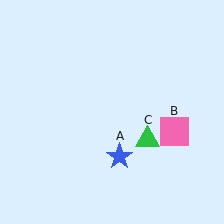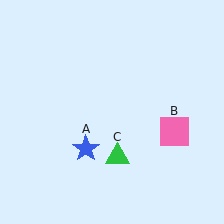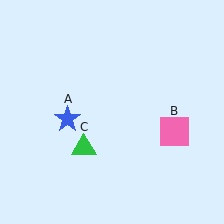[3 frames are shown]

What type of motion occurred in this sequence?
The blue star (object A), green triangle (object C) rotated clockwise around the center of the scene.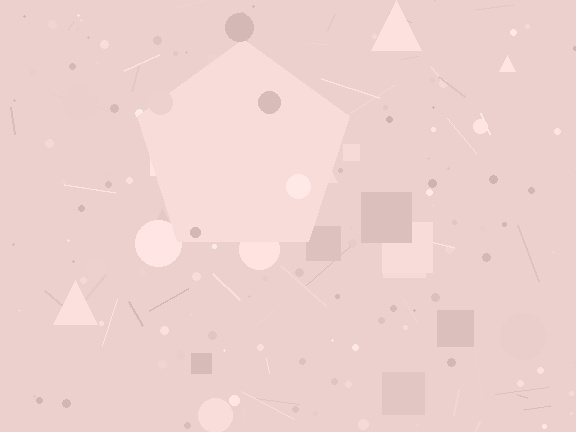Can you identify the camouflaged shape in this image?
The camouflaged shape is a pentagon.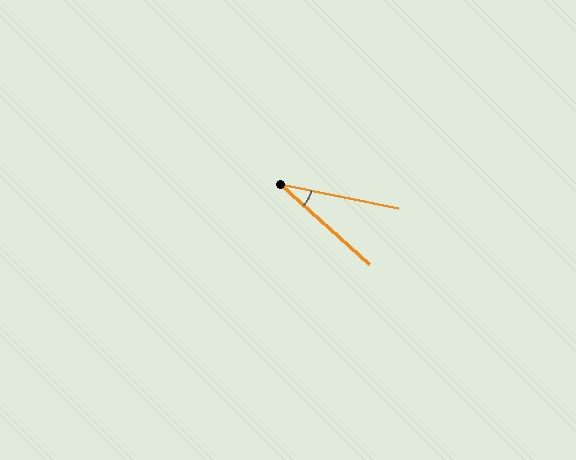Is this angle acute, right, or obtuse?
It is acute.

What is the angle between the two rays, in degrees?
Approximately 30 degrees.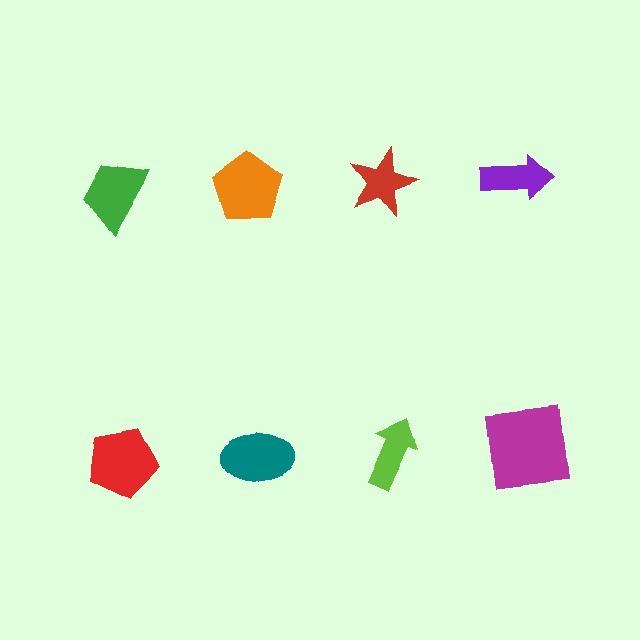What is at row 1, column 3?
A red star.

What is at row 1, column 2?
An orange pentagon.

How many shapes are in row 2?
4 shapes.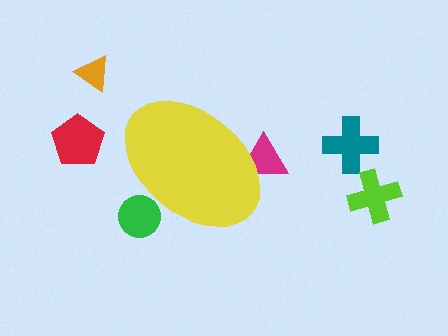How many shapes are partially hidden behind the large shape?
2 shapes are partially hidden.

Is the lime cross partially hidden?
No, the lime cross is fully visible.